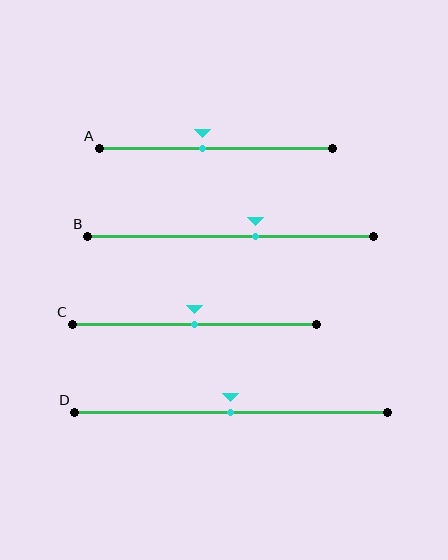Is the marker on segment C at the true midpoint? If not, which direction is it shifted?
Yes, the marker on segment C is at the true midpoint.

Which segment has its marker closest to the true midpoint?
Segment C has its marker closest to the true midpoint.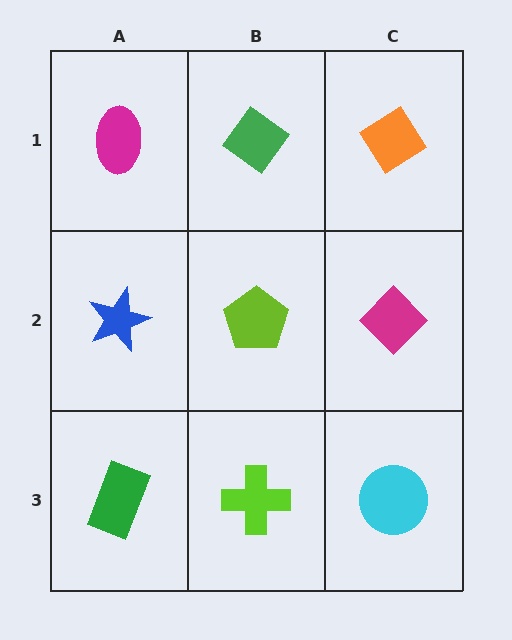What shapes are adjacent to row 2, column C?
An orange diamond (row 1, column C), a cyan circle (row 3, column C), a lime pentagon (row 2, column B).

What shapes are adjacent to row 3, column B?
A lime pentagon (row 2, column B), a green rectangle (row 3, column A), a cyan circle (row 3, column C).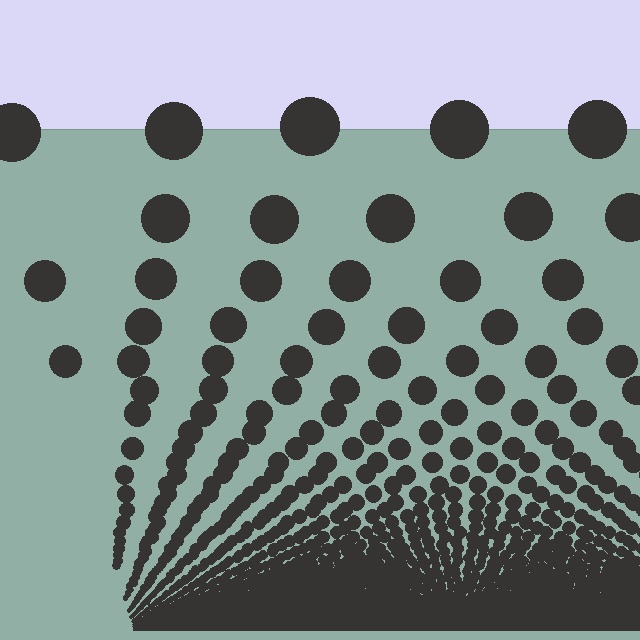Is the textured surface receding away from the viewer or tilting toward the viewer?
The surface appears to tilt toward the viewer. Texture elements get larger and sparser toward the top.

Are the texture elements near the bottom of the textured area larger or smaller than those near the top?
Smaller. The gradient is inverted — elements near the bottom are smaller and denser.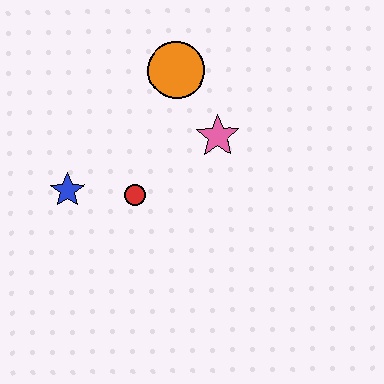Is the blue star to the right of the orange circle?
No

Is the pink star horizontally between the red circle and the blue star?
No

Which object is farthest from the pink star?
The blue star is farthest from the pink star.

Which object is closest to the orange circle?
The pink star is closest to the orange circle.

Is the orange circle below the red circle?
No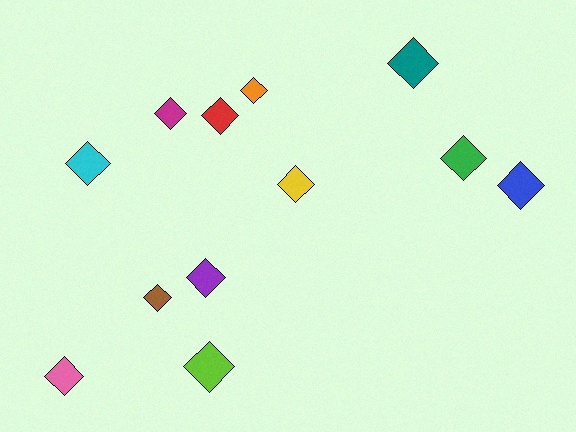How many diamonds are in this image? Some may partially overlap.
There are 12 diamonds.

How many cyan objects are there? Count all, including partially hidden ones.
There is 1 cyan object.